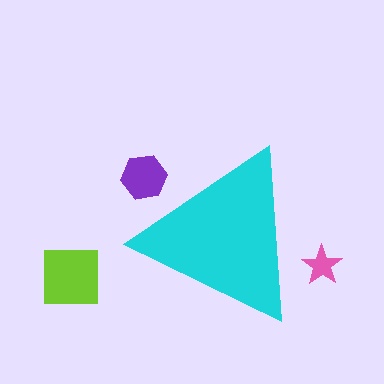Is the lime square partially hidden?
No, the lime square is fully visible.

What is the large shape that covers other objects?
A cyan triangle.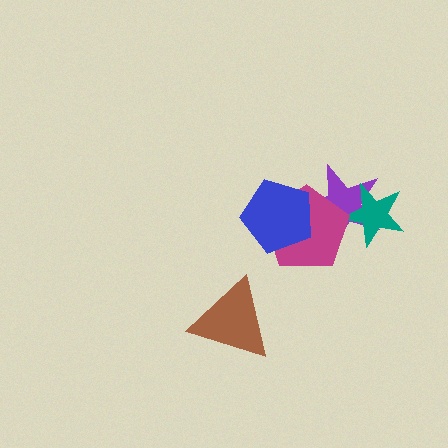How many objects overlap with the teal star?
2 objects overlap with the teal star.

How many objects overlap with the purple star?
3 objects overlap with the purple star.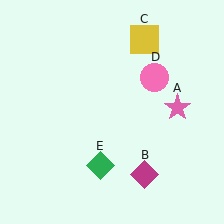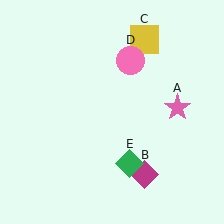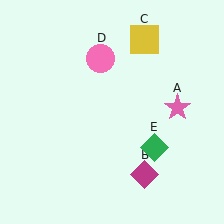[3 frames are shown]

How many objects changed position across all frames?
2 objects changed position: pink circle (object D), green diamond (object E).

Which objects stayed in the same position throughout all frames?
Pink star (object A) and magenta diamond (object B) and yellow square (object C) remained stationary.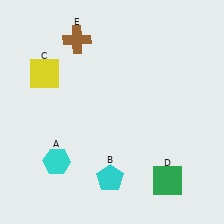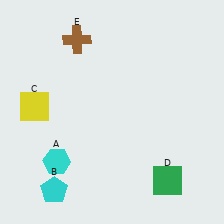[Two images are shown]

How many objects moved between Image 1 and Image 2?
2 objects moved between the two images.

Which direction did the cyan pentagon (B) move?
The cyan pentagon (B) moved left.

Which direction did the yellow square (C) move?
The yellow square (C) moved down.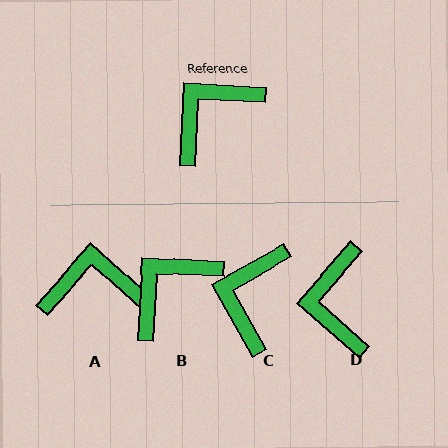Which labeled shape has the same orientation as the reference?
B.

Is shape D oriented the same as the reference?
No, it is off by about 52 degrees.